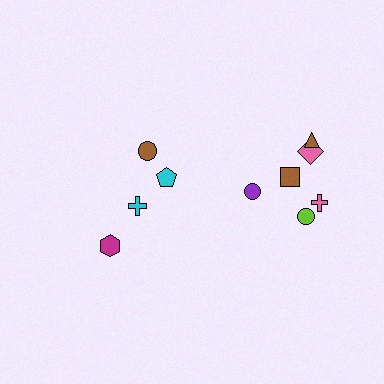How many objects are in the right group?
There are 6 objects.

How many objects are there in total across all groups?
There are 10 objects.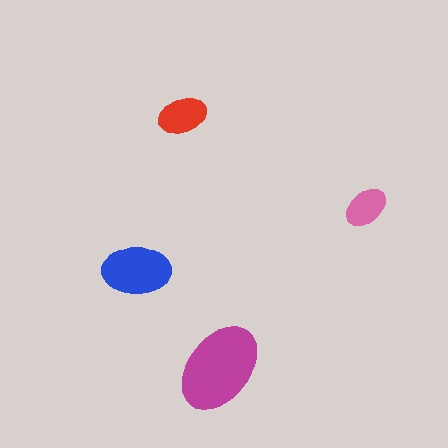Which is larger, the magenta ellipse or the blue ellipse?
The magenta one.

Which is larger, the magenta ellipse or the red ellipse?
The magenta one.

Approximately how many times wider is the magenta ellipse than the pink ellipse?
About 2 times wider.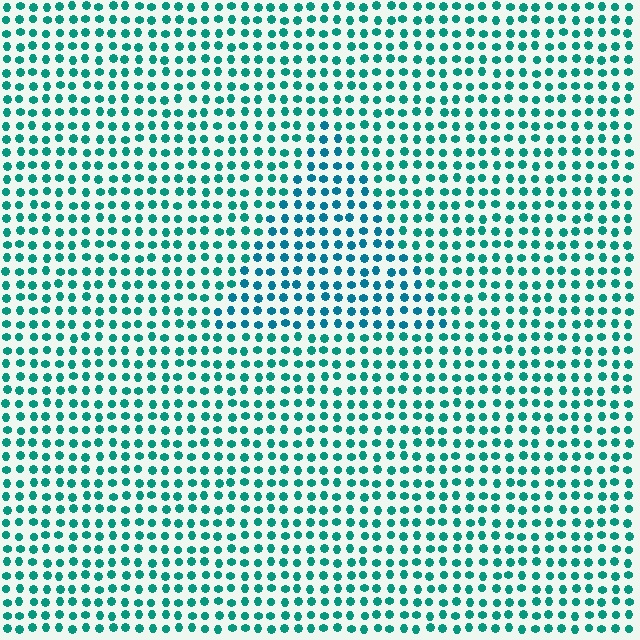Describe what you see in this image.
The image is filled with small teal elements in a uniform arrangement. A triangle-shaped region is visible where the elements are tinted to a slightly different hue, forming a subtle color boundary.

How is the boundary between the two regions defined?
The boundary is defined purely by a slight shift in hue (about 23 degrees). Spacing, size, and orientation are identical on both sides.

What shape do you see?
I see a triangle.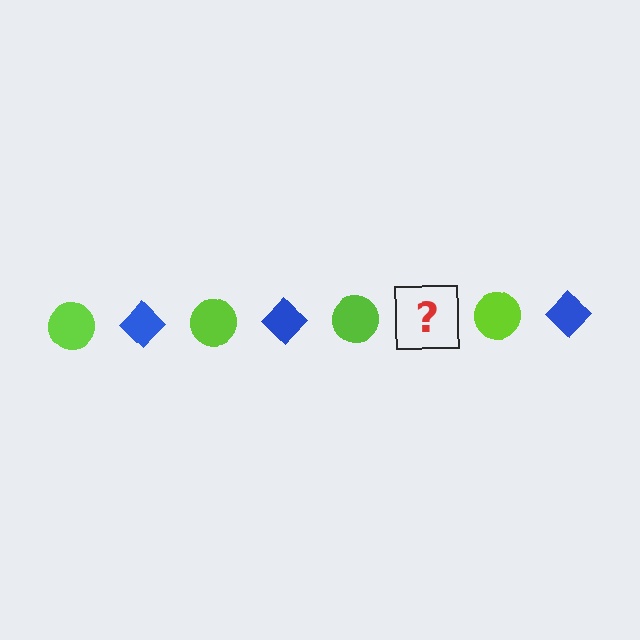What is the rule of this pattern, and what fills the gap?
The rule is that the pattern alternates between lime circle and blue diamond. The gap should be filled with a blue diamond.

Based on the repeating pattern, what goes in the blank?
The blank should be a blue diamond.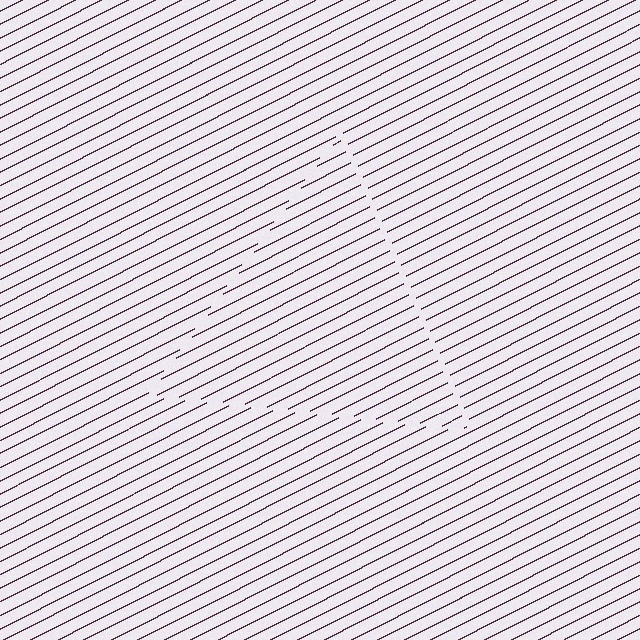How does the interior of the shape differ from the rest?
The interior of the shape contains the same grating, shifted by half a period — the contour is defined by the phase discontinuity where line-ends from the inner and outer gratings abut.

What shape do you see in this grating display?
An illusory triangle. The interior of the shape contains the same grating, shifted by half a period — the contour is defined by the phase discontinuity where line-ends from the inner and outer gratings abut.